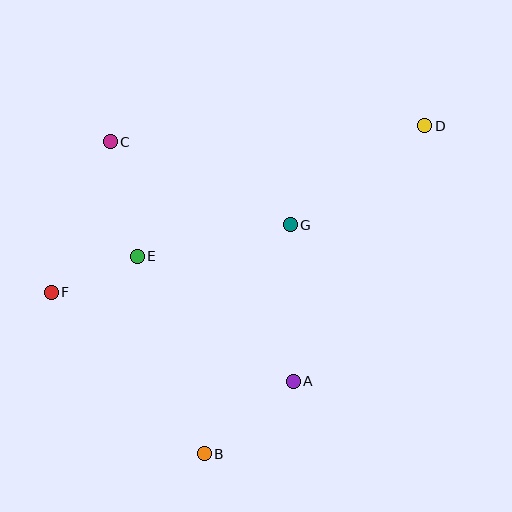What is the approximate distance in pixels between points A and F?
The distance between A and F is approximately 258 pixels.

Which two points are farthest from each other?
Points D and F are farthest from each other.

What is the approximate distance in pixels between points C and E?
The distance between C and E is approximately 117 pixels.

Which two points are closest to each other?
Points E and F are closest to each other.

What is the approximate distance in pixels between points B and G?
The distance between B and G is approximately 244 pixels.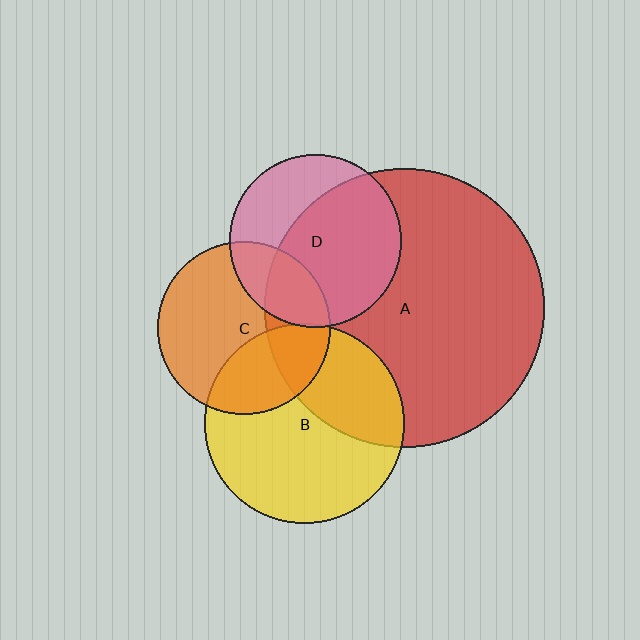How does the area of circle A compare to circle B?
Approximately 2.0 times.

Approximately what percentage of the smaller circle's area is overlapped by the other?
Approximately 30%.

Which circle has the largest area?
Circle A (red).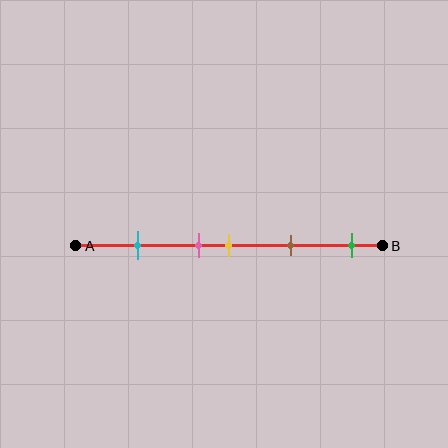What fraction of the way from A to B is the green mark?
The green mark is approximately 90% (0.9) of the way from A to B.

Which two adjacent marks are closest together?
The pink and yellow marks are the closest adjacent pair.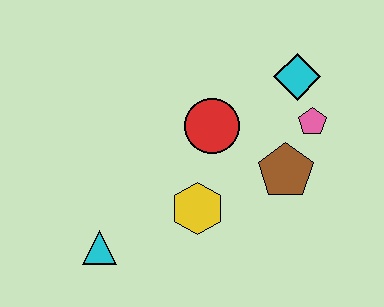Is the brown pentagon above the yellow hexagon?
Yes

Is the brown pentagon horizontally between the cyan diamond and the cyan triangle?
Yes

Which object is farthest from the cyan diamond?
The cyan triangle is farthest from the cyan diamond.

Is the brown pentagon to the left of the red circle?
No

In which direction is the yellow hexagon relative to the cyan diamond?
The yellow hexagon is below the cyan diamond.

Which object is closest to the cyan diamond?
The pink pentagon is closest to the cyan diamond.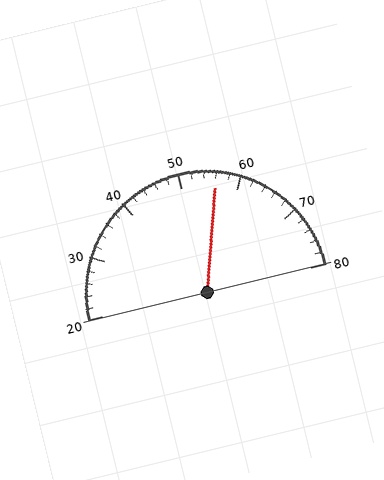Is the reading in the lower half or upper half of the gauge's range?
The reading is in the upper half of the range (20 to 80).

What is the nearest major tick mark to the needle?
The nearest major tick mark is 60.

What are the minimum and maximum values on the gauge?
The gauge ranges from 20 to 80.